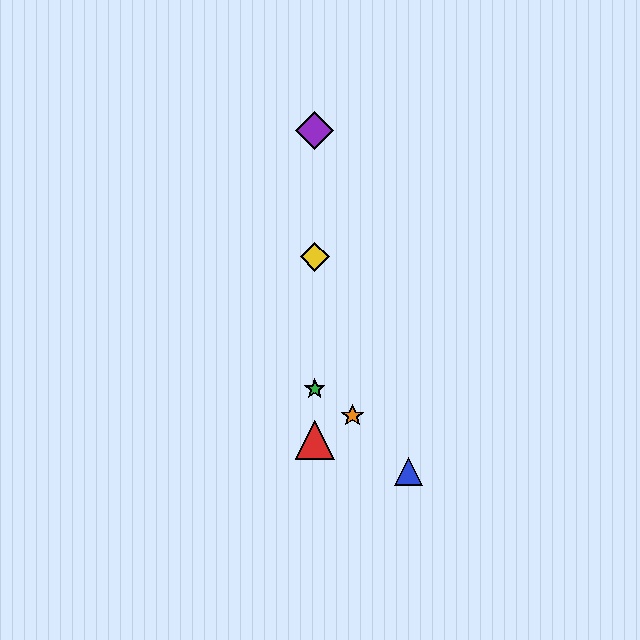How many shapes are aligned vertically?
4 shapes (the red triangle, the green star, the yellow diamond, the purple diamond) are aligned vertically.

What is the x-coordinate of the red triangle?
The red triangle is at x≈315.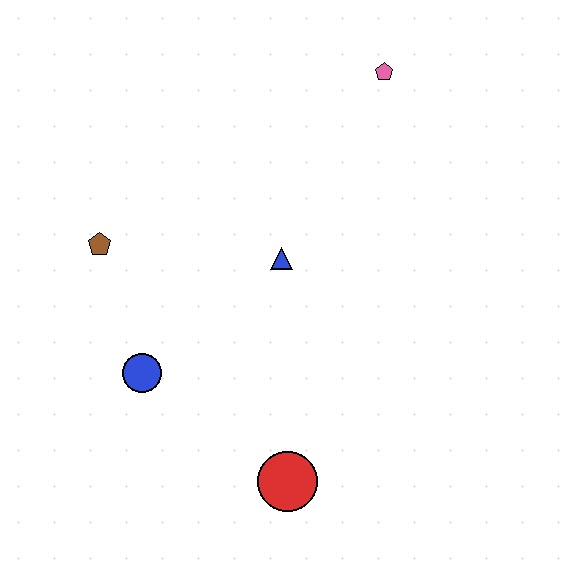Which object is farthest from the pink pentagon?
The red circle is farthest from the pink pentagon.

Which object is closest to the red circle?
The blue circle is closest to the red circle.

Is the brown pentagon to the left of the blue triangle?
Yes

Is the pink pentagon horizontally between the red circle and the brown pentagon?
No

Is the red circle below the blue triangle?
Yes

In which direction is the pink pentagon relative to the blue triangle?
The pink pentagon is above the blue triangle.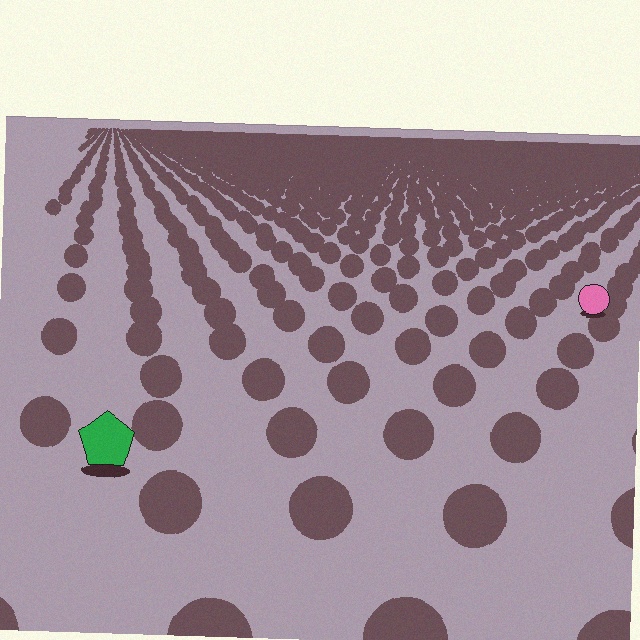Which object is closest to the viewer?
The green pentagon is closest. The texture marks near it are larger and more spread out.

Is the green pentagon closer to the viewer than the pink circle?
Yes. The green pentagon is closer — you can tell from the texture gradient: the ground texture is coarser near it.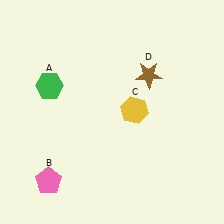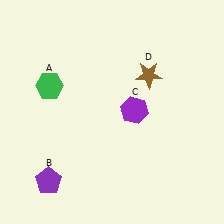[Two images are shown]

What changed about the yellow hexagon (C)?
In Image 1, C is yellow. In Image 2, it changed to purple.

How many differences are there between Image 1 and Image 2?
There are 2 differences between the two images.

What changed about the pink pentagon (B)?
In Image 1, B is pink. In Image 2, it changed to purple.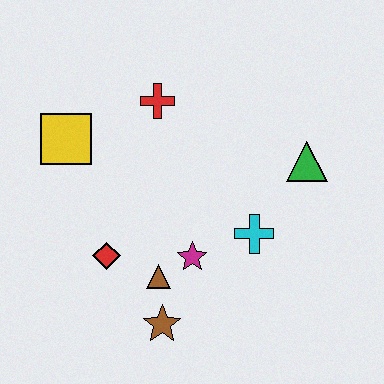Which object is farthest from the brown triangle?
The green triangle is farthest from the brown triangle.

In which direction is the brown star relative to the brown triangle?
The brown star is below the brown triangle.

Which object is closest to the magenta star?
The brown triangle is closest to the magenta star.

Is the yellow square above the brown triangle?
Yes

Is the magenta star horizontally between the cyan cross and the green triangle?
No